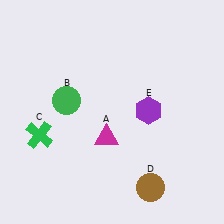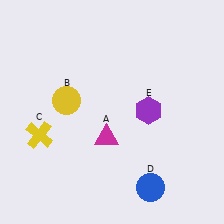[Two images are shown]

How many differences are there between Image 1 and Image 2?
There are 3 differences between the two images.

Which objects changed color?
B changed from green to yellow. C changed from green to yellow. D changed from brown to blue.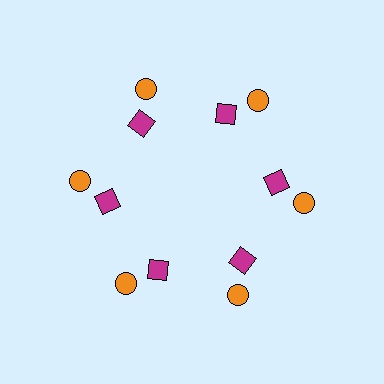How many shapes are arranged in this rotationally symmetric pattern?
There are 12 shapes, arranged in 6 groups of 2.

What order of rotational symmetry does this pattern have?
This pattern has 6-fold rotational symmetry.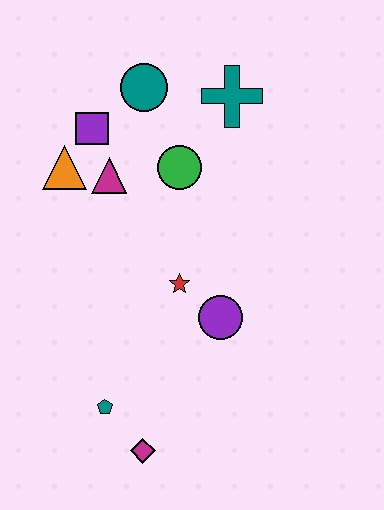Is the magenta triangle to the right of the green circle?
No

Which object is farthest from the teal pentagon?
The teal cross is farthest from the teal pentagon.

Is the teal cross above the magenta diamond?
Yes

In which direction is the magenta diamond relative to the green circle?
The magenta diamond is below the green circle.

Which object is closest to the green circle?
The magenta triangle is closest to the green circle.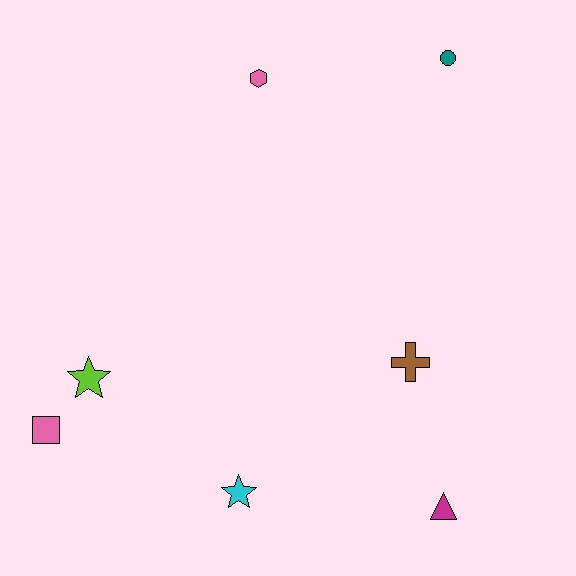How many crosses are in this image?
There is 1 cross.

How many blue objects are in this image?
There are no blue objects.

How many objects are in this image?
There are 7 objects.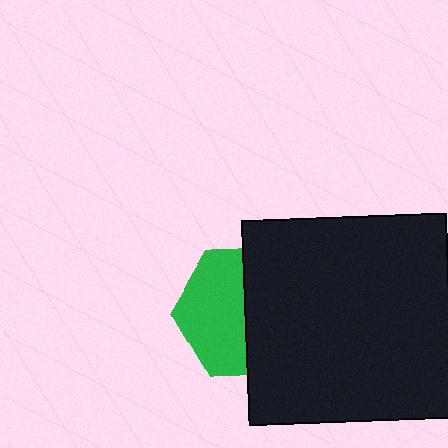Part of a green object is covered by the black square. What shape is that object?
It is a hexagon.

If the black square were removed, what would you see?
You would see the complete green hexagon.